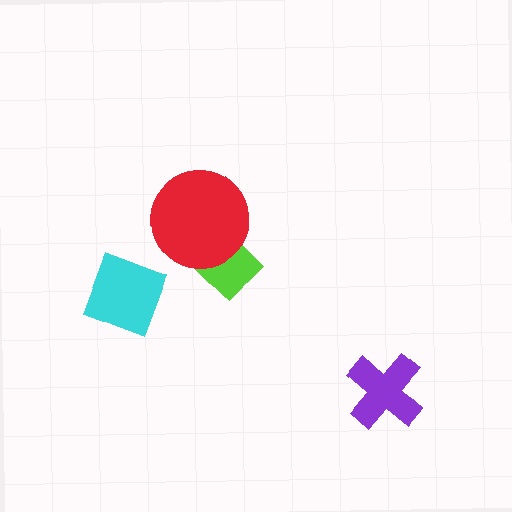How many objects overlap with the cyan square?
0 objects overlap with the cyan square.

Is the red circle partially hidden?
No, no other shape covers it.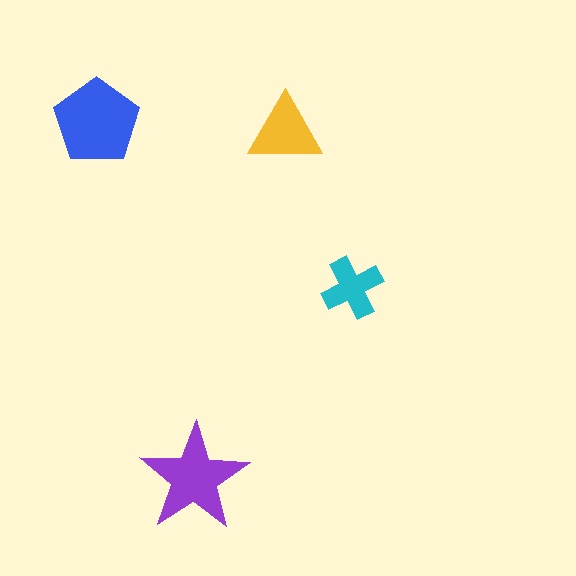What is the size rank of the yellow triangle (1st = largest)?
3rd.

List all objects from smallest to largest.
The cyan cross, the yellow triangle, the purple star, the blue pentagon.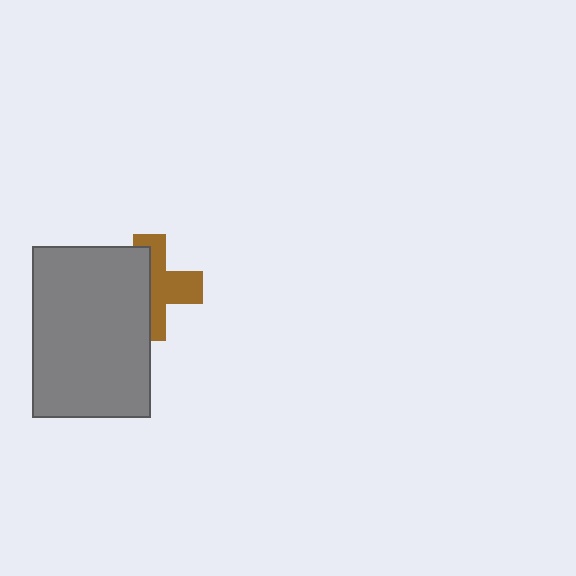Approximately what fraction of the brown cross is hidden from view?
Roughly 50% of the brown cross is hidden behind the gray rectangle.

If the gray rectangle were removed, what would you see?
You would see the complete brown cross.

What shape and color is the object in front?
The object in front is a gray rectangle.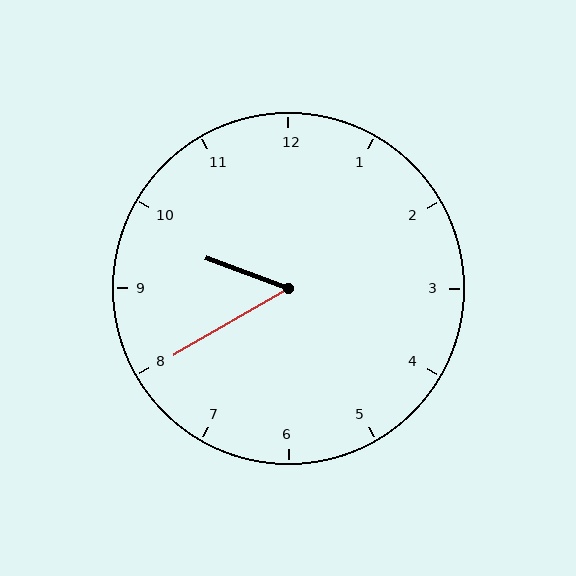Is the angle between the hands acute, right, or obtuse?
It is acute.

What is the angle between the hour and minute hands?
Approximately 50 degrees.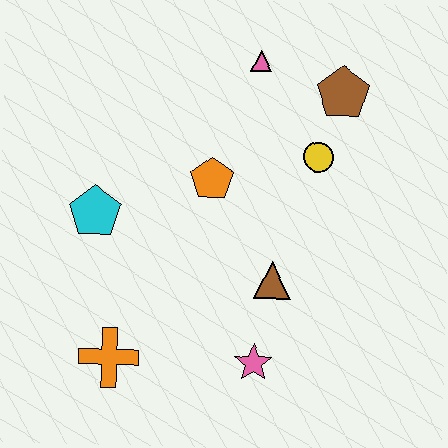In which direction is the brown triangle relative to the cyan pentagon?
The brown triangle is to the right of the cyan pentagon.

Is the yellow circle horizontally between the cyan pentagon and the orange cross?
No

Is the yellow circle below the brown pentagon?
Yes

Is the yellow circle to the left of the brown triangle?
No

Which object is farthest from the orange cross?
The brown pentagon is farthest from the orange cross.